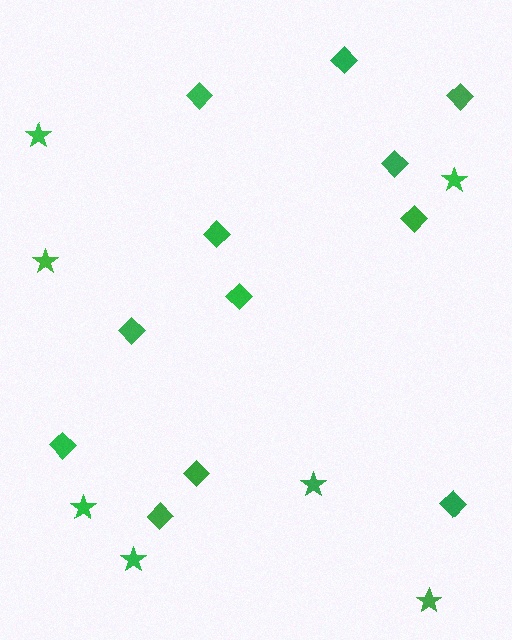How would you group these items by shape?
There are 2 groups: one group of stars (7) and one group of diamonds (12).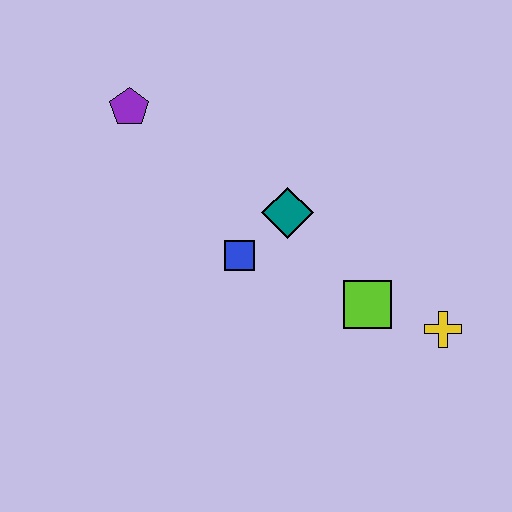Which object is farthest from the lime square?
The purple pentagon is farthest from the lime square.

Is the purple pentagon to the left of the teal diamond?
Yes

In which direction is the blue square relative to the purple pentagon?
The blue square is below the purple pentagon.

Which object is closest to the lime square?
The yellow cross is closest to the lime square.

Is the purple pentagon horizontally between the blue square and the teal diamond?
No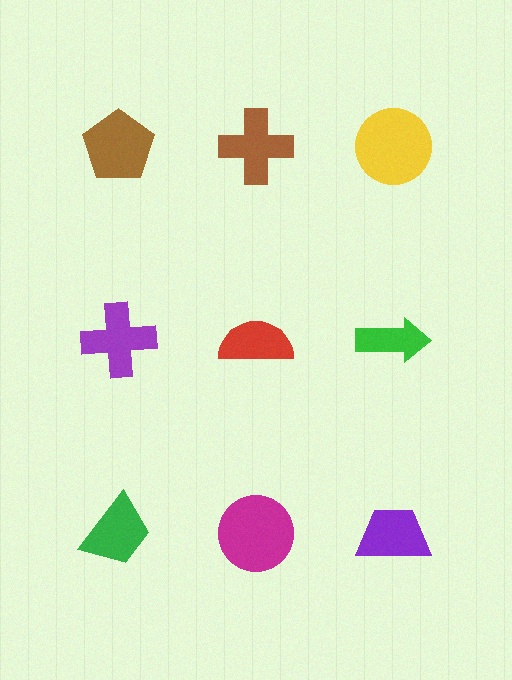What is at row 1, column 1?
A brown pentagon.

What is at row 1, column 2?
A brown cross.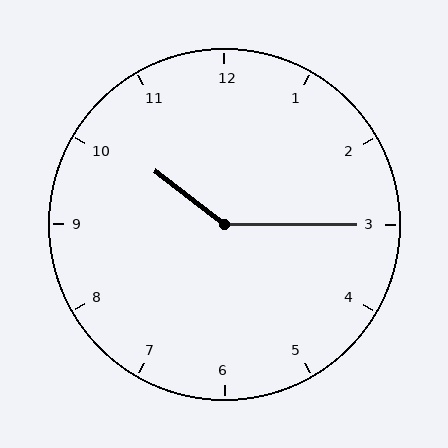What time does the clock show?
10:15.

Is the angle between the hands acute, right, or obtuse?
It is obtuse.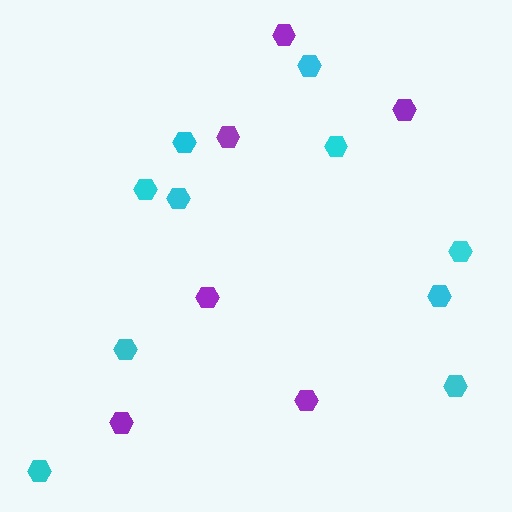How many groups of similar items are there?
There are 2 groups: one group of purple hexagons (6) and one group of cyan hexagons (10).